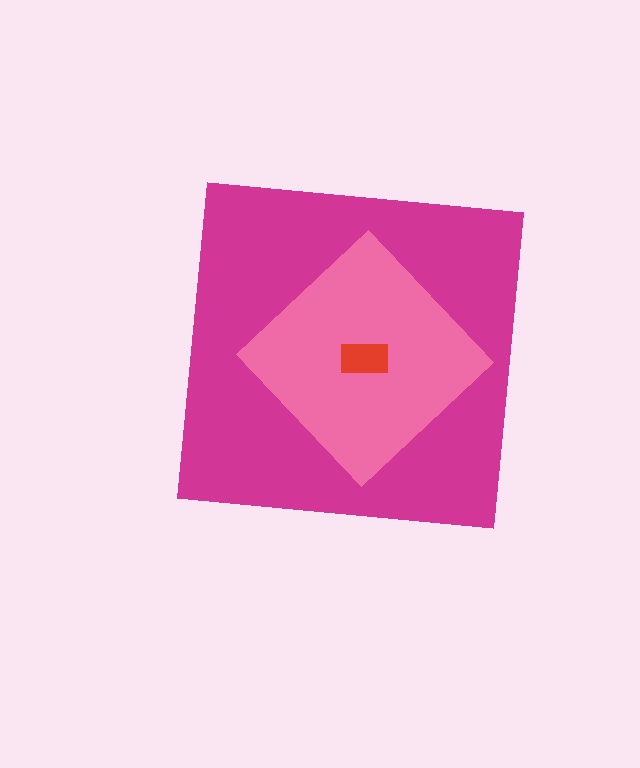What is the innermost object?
The red rectangle.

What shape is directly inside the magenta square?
The pink diamond.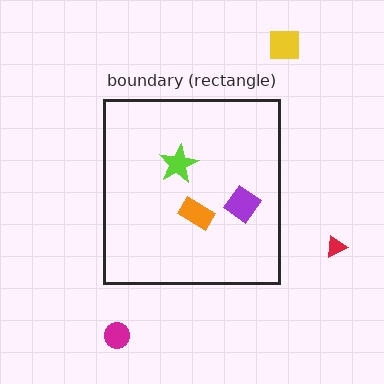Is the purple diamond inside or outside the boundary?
Inside.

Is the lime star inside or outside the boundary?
Inside.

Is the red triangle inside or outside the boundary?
Outside.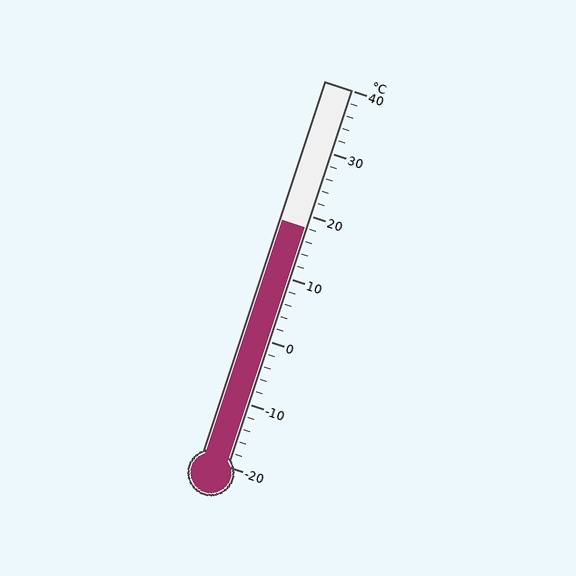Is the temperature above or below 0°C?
The temperature is above 0°C.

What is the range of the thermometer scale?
The thermometer scale ranges from -20°C to 40°C.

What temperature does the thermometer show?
The thermometer shows approximately 18°C.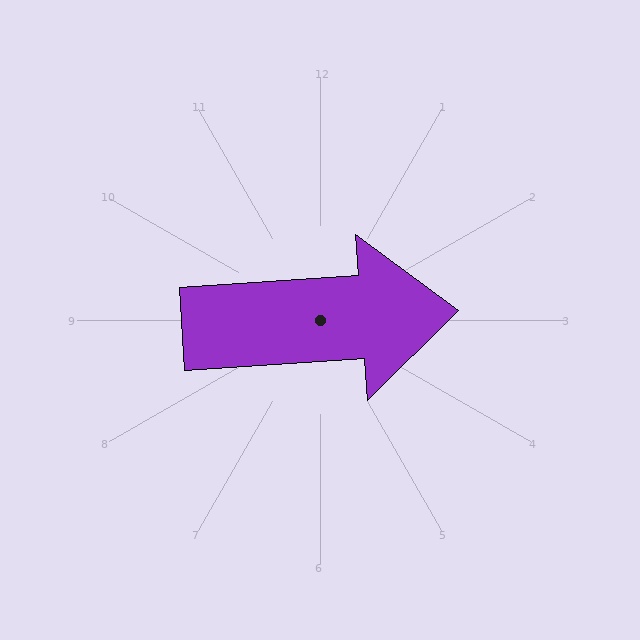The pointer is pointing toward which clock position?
Roughly 3 o'clock.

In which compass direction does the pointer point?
East.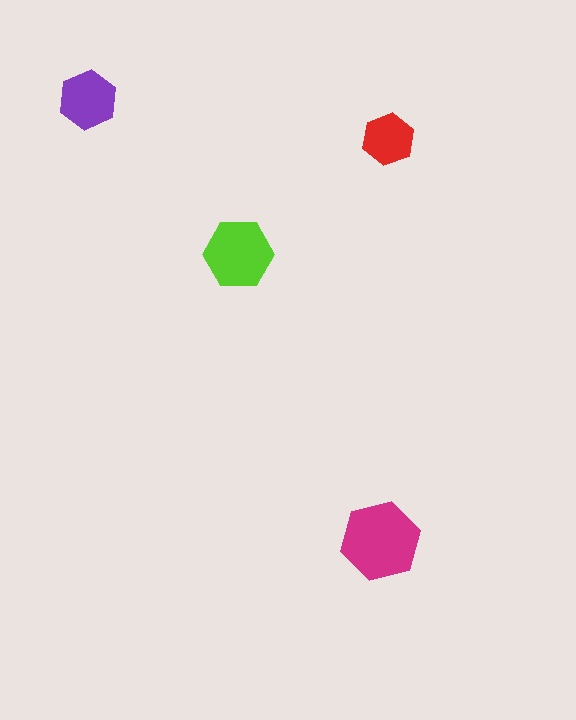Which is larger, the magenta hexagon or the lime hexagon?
The magenta one.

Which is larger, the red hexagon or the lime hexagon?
The lime one.